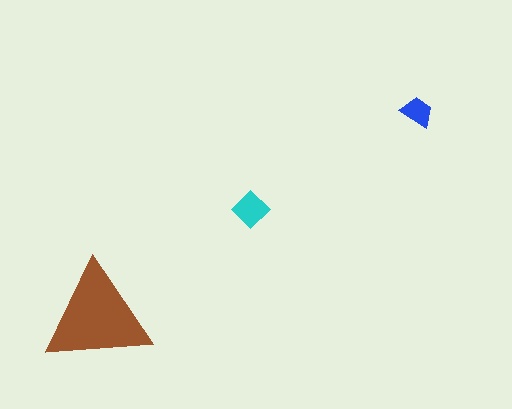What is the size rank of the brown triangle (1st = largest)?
1st.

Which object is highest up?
The blue trapezoid is topmost.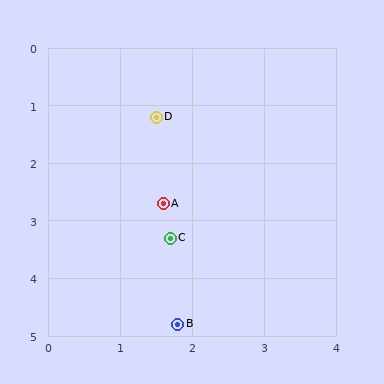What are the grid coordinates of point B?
Point B is at approximately (1.8, 4.8).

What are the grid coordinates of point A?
Point A is at approximately (1.6, 2.7).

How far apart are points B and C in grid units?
Points B and C are about 1.5 grid units apart.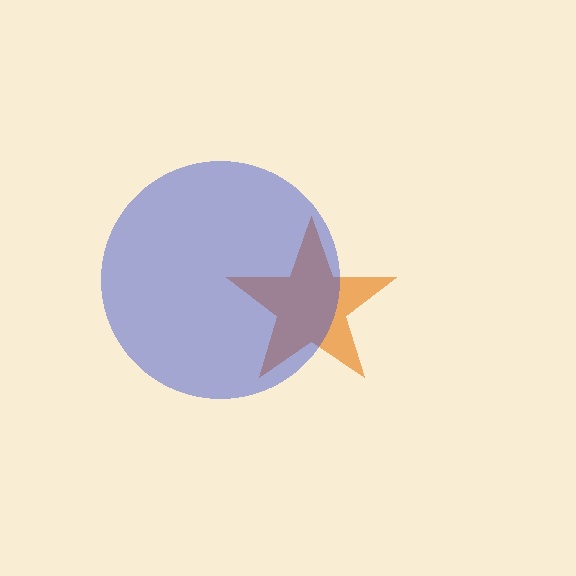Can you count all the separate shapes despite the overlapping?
Yes, there are 2 separate shapes.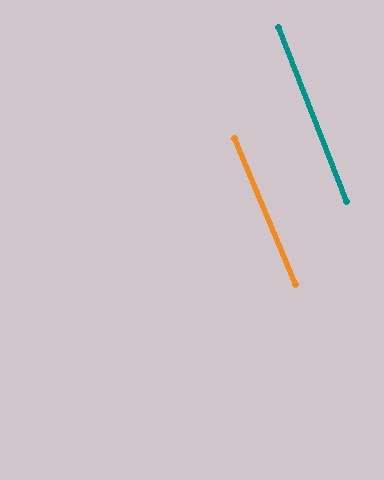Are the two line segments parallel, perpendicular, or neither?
Parallel — their directions differ by only 1.4°.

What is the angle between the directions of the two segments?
Approximately 1 degree.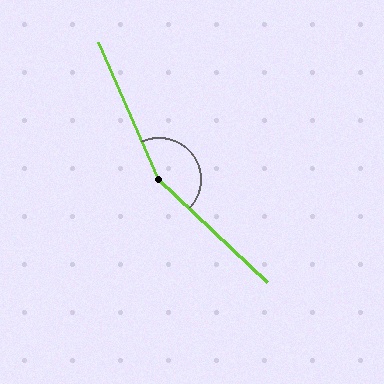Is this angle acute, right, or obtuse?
It is obtuse.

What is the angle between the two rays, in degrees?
Approximately 157 degrees.